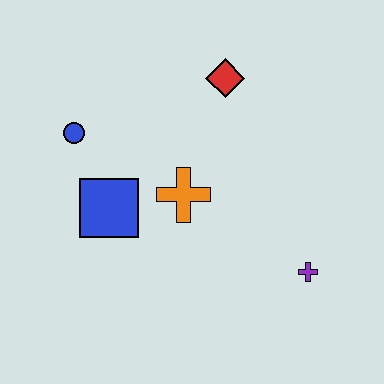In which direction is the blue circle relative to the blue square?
The blue circle is above the blue square.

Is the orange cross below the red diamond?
Yes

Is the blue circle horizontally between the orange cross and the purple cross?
No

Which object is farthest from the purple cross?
The blue circle is farthest from the purple cross.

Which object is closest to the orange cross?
The blue square is closest to the orange cross.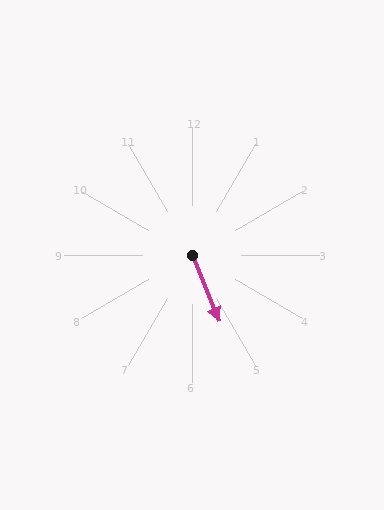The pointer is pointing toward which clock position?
Roughly 5 o'clock.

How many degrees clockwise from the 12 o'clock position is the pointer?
Approximately 157 degrees.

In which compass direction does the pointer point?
Southeast.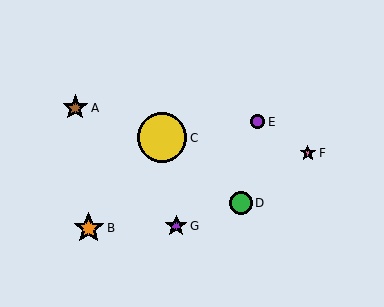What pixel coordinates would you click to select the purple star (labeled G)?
Click at (176, 226) to select the purple star G.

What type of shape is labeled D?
Shape D is a green circle.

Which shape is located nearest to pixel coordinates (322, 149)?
The pink star (labeled F) at (308, 153) is nearest to that location.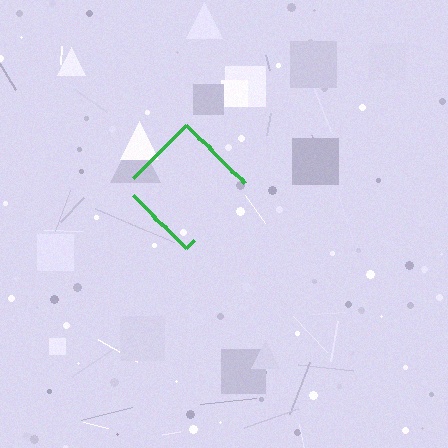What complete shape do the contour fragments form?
The contour fragments form a diamond.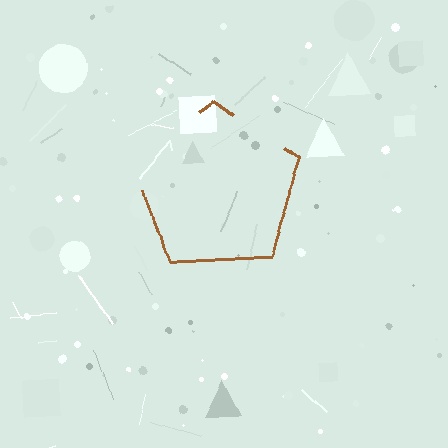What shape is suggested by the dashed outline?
The dashed outline suggests a pentagon.